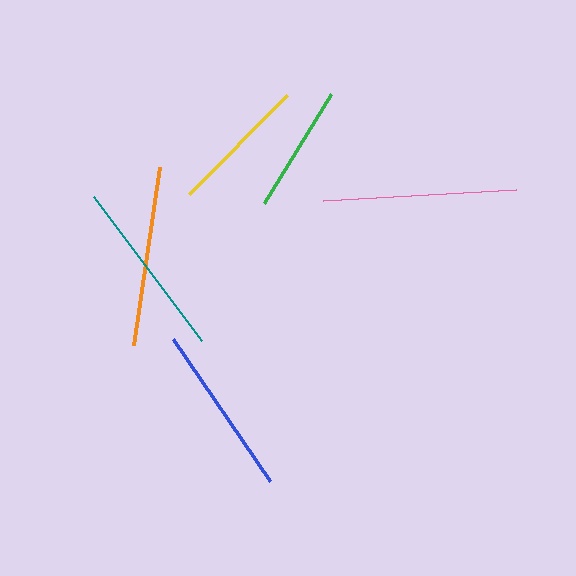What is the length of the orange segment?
The orange segment is approximately 180 pixels long.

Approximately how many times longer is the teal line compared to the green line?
The teal line is approximately 1.4 times the length of the green line.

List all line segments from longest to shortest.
From longest to shortest: pink, orange, teal, blue, yellow, green.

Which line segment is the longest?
The pink line is the longest at approximately 193 pixels.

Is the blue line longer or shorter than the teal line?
The teal line is longer than the blue line.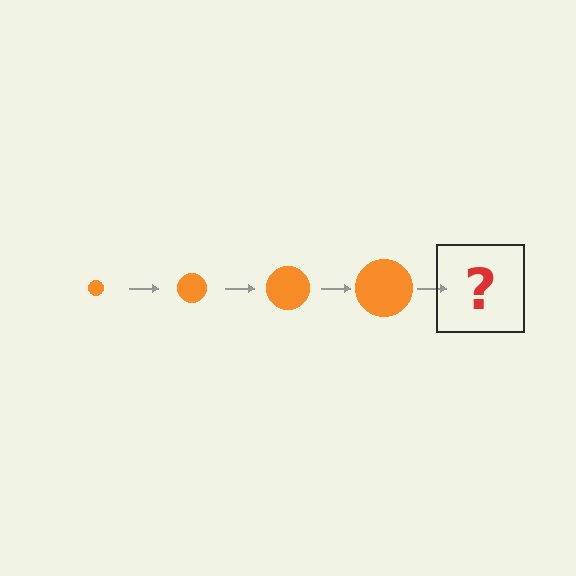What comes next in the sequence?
The next element should be an orange circle, larger than the previous one.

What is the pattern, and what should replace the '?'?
The pattern is that the circle gets progressively larger each step. The '?' should be an orange circle, larger than the previous one.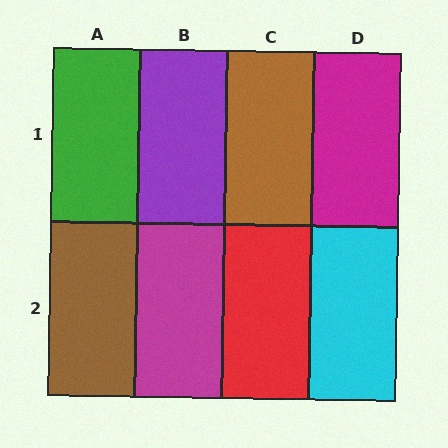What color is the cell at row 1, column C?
Brown.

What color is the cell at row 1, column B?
Purple.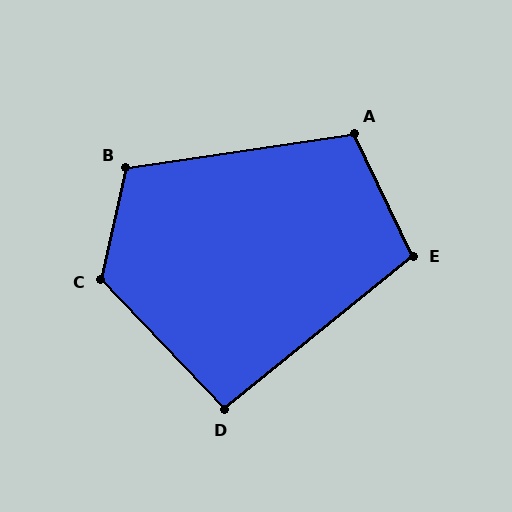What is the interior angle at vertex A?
Approximately 107 degrees (obtuse).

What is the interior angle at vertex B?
Approximately 111 degrees (obtuse).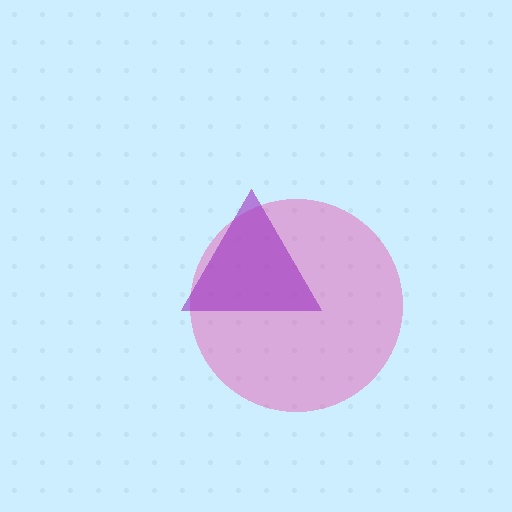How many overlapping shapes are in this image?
There are 2 overlapping shapes in the image.